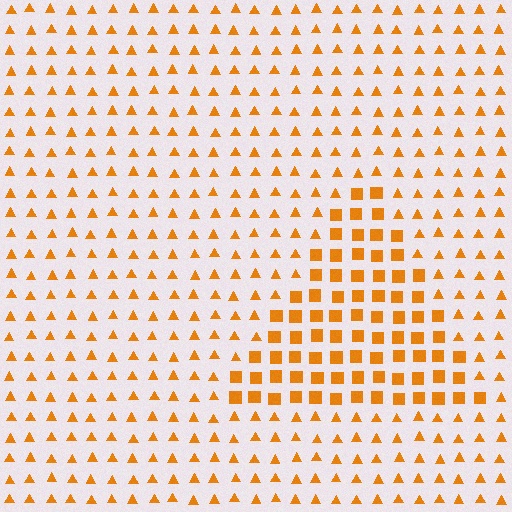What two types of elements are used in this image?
The image uses squares inside the triangle region and triangles outside it.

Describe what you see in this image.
The image is filled with small orange elements arranged in a uniform grid. A triangle-shaped region contains squares, while the surrounding area contains triangles. The boundary is defined purely by the change in element shape.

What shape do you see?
I see a triangle.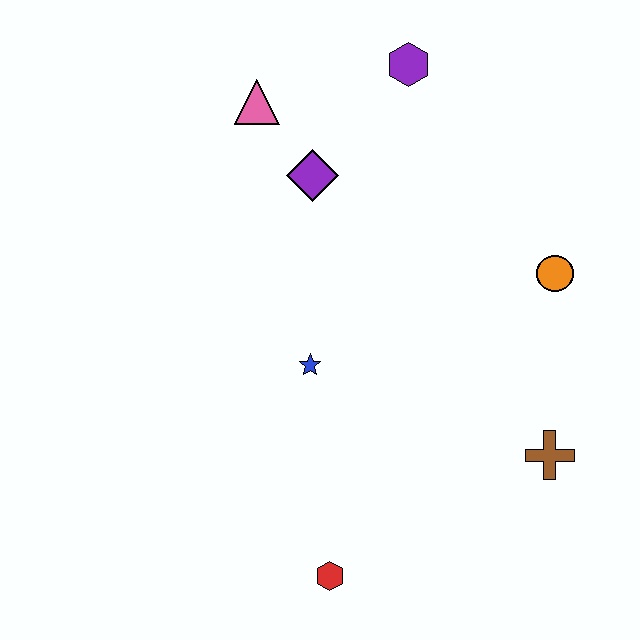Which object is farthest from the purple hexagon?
The red hexagon is farthest from the purple hexagon.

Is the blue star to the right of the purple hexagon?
No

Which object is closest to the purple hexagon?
The purple diamond is closest to the purple hexagon.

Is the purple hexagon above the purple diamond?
Yes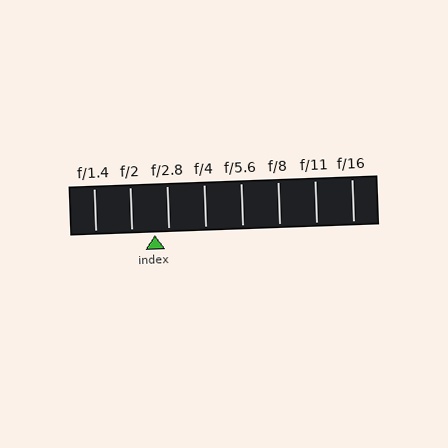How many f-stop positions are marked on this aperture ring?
There are 8 f-stop positions marked.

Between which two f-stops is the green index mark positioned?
The index mark is between f/2 and f/2.8.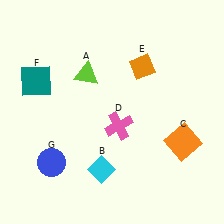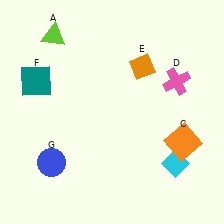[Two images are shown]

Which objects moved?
The objects that moved are: the lime triangle (A), the cyan diamond (B), the pink cross (D).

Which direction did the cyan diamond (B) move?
The cyan diamond (B) moved right.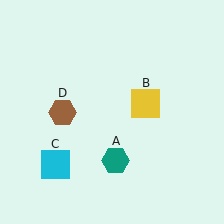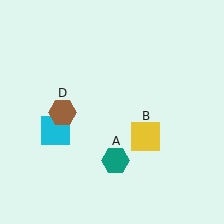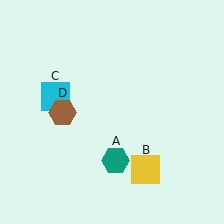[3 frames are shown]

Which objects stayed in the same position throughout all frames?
Teal hexagon (object A) and brown hexagon (object D) remained stationary.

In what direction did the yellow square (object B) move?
The yellow square (object B) moved down.